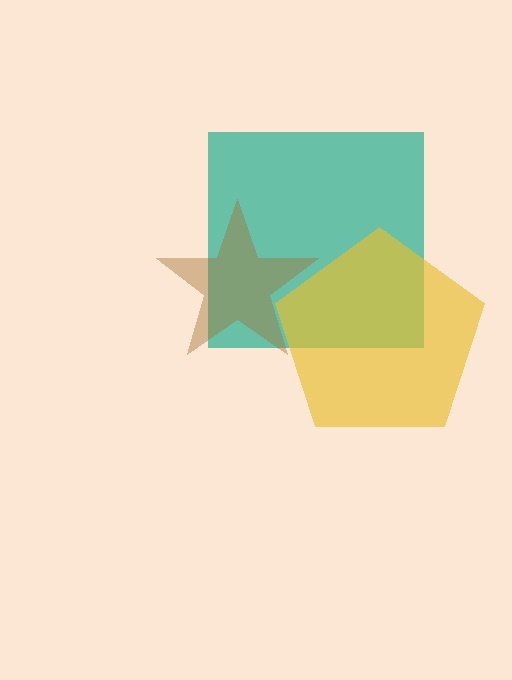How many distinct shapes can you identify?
There are 3 distinct shapes: a teal square, a brown star, a yellow pentagon.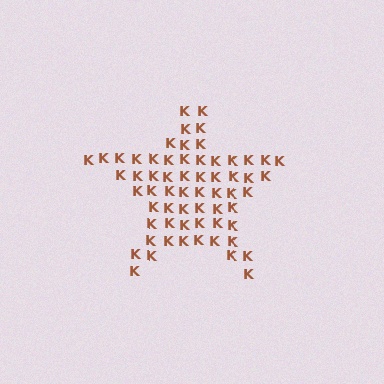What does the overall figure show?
The overall figure shows a star.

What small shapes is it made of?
It is made of small letter K's.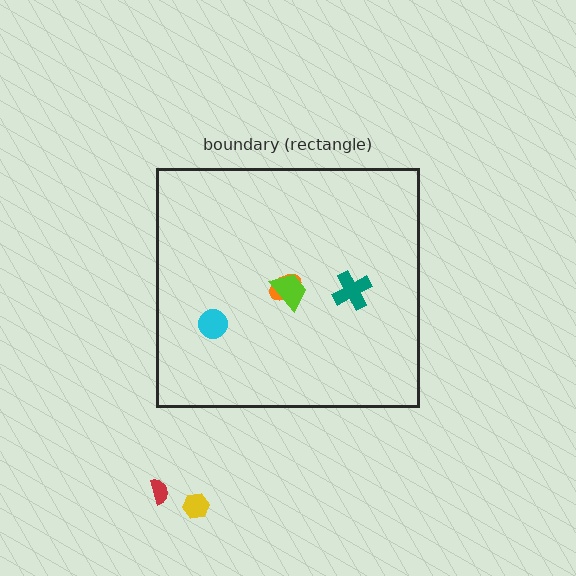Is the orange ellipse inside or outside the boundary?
Inside.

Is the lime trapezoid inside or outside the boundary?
Inside.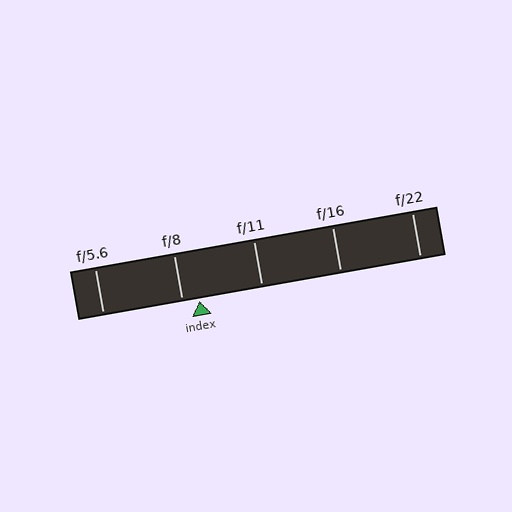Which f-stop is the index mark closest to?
The index mark is closest to f/8.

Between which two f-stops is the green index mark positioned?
The index mark is between f/8 and f/11.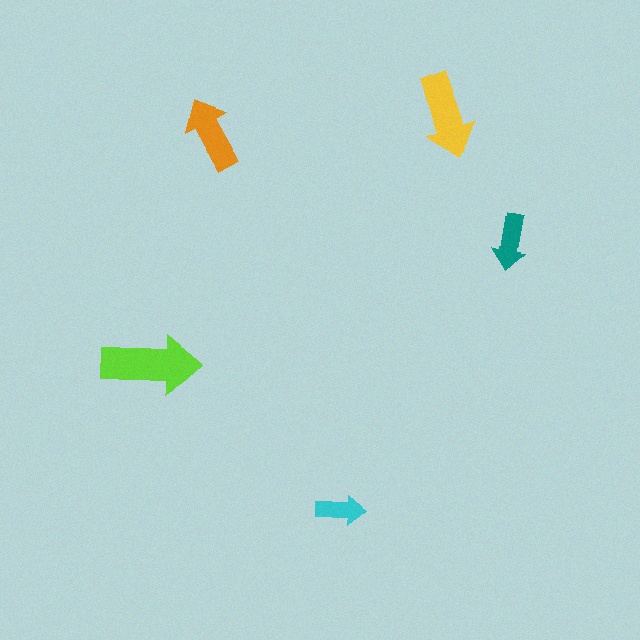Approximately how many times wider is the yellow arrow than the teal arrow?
About 1.5 times wider.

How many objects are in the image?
There are 5 objects in the image.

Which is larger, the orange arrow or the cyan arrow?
The orange one.